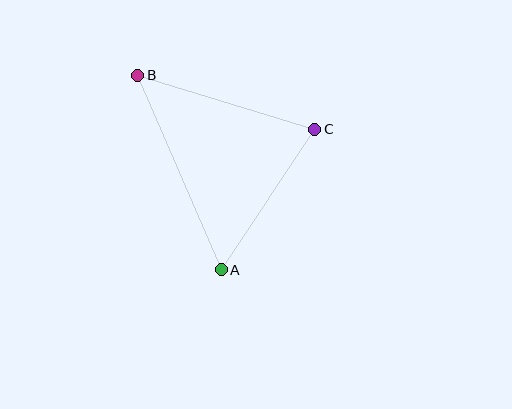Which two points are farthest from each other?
Points A and B are farthest from each other.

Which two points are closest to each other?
Points A and C are closest to each other.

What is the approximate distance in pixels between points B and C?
The distance between B and C is approximately 185 pixels.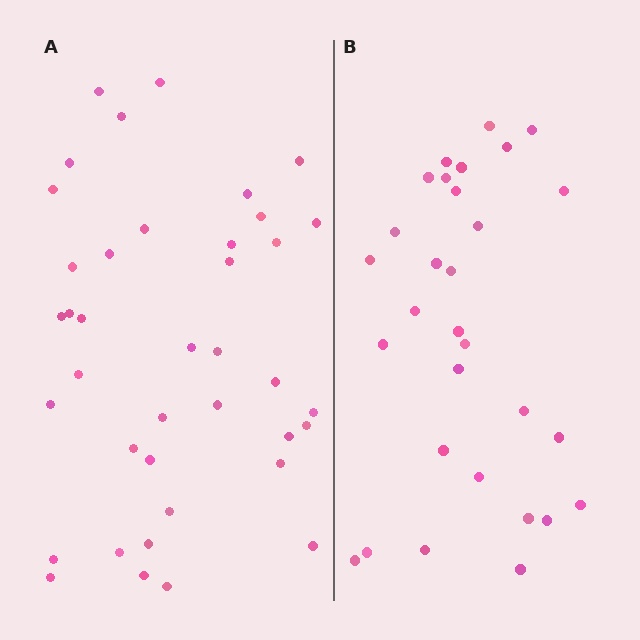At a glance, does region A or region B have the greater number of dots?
Region A (the left region) has more dots.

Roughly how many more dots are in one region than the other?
Region A has roughly 8 or so more dots than region B.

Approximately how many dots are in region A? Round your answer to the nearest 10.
About 40 dots. (The exact count is 39, which rounds to 40.)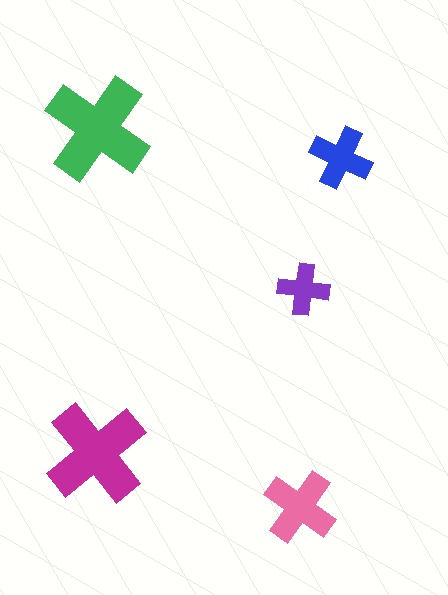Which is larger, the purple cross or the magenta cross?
The magenta one.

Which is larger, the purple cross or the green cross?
The green one.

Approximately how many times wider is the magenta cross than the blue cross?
About 1.5 times wider.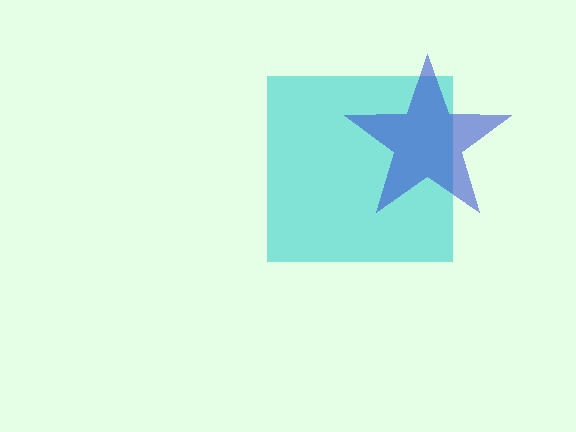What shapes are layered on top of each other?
The layered shapes are: a cyan square, a blue star.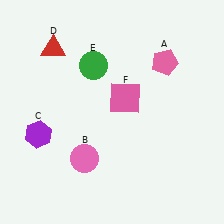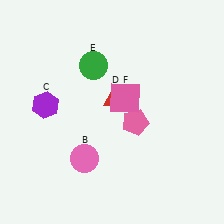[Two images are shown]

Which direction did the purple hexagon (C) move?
The purple hexagon (C) moved up.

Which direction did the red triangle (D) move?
The red triangle (D) moved right.